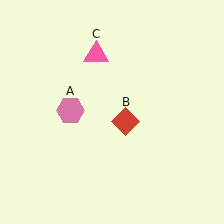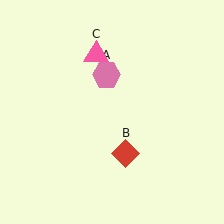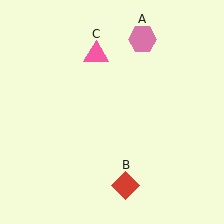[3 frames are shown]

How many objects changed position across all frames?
2 objects changed position: pink hexagon (object A), red diamond (object B).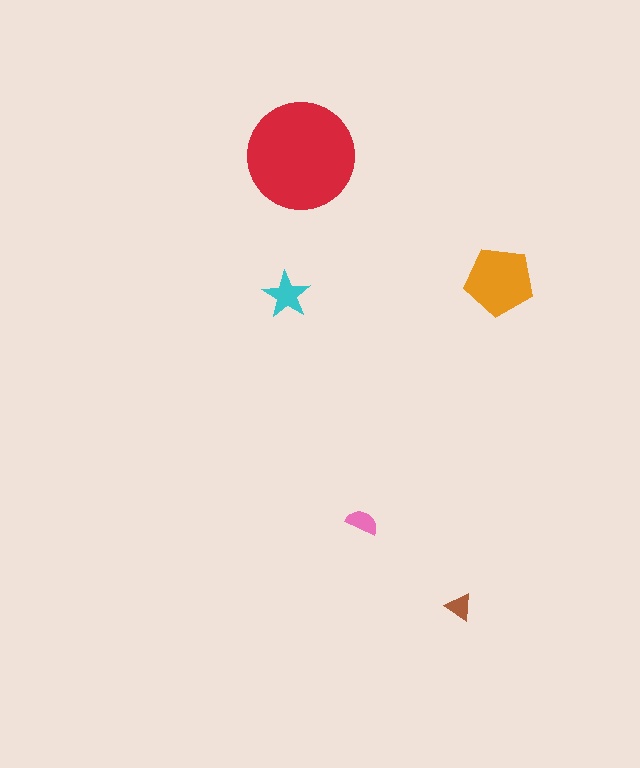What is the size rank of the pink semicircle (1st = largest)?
4th.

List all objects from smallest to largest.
The brown triangle, the pink semicircle, the cyan star, the orange pentagon, the red circle.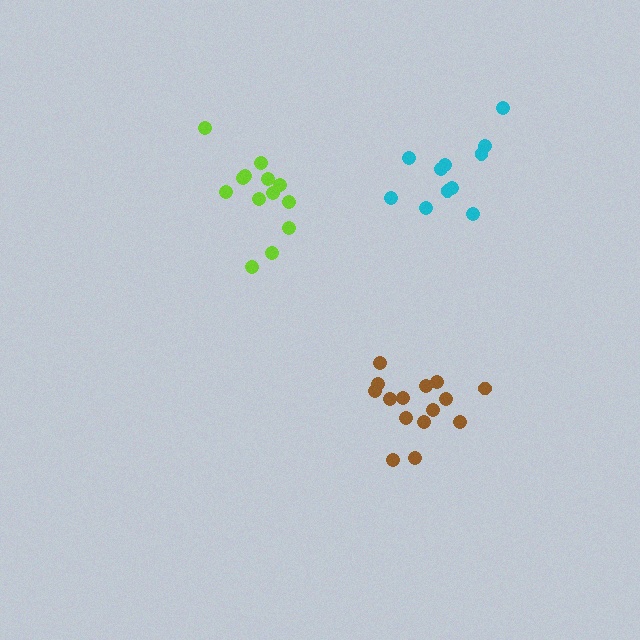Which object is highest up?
The cyan cluster is topmost.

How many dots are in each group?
Group 1: 11 dots, Group 2: 15 dots, Group 3: 13 dots (39 total).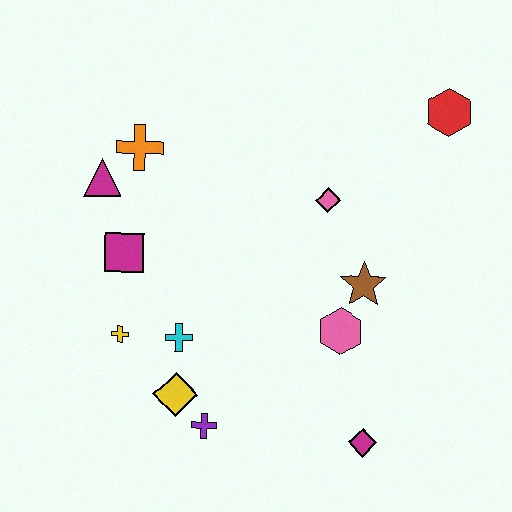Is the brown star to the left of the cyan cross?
No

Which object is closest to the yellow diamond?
The purple cross is closest to the yellow diamond.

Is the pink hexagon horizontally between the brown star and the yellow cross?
Yes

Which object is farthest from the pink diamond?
The purple cross is farthest from the pink diamond.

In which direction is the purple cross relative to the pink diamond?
The purple cross is below the pink diamond.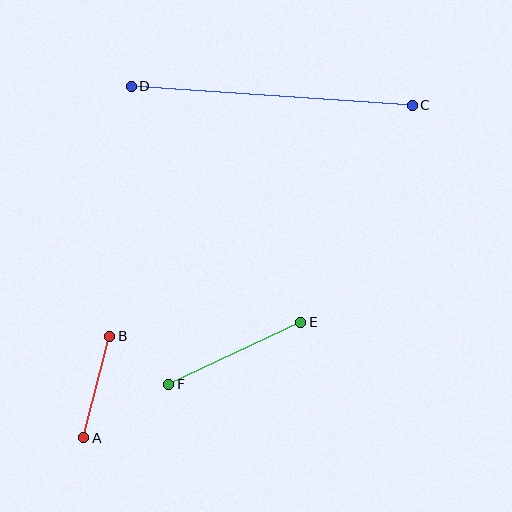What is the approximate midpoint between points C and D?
The midpoint is at approximately (272, 96) pixels.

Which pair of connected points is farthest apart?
Points C and D are farthest apart.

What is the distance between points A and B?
The distance is approximately 105 pixels.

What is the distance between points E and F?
The distance is approximately 146 pixels.